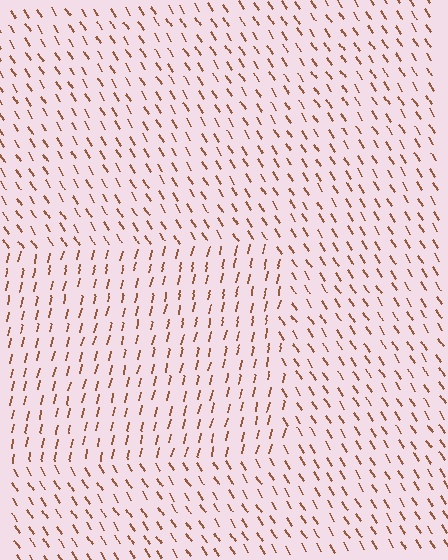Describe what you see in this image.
The image is filled with small brown line segments. A rectangle region in the image has lines oriented differently from the surrounding lines, creating a visible texture boundary.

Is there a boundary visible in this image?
Yes, there is a texture boundary formed by a change in line orientation.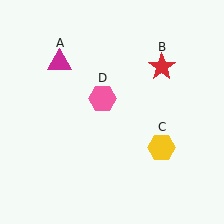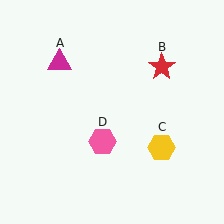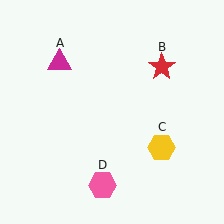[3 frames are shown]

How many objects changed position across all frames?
1 object changed position: pink hexagon (object D).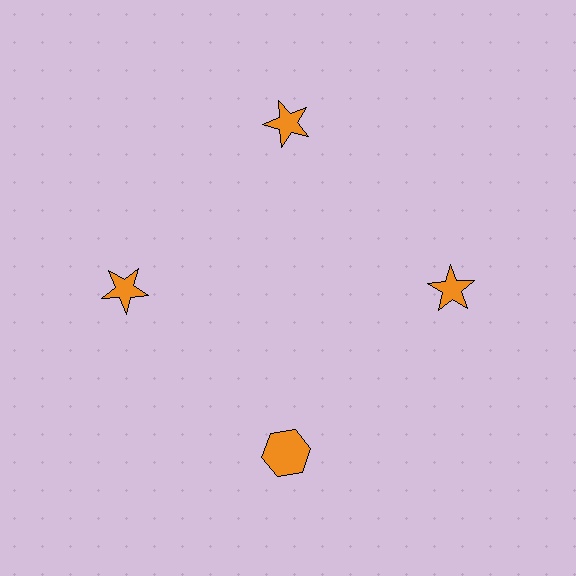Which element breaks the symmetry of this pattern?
The orange hexagon at roughly the 6 o'clock position breaks the symmetry. All other shapes are orange stars.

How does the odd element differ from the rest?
It has a different shape: hexagon instead of star.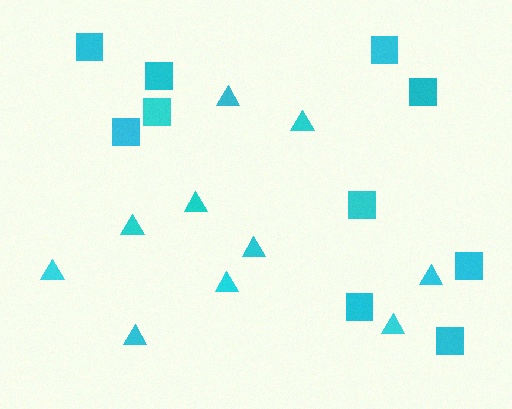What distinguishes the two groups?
There are 2 groups: one group of squares (10) and one group of triangles (10).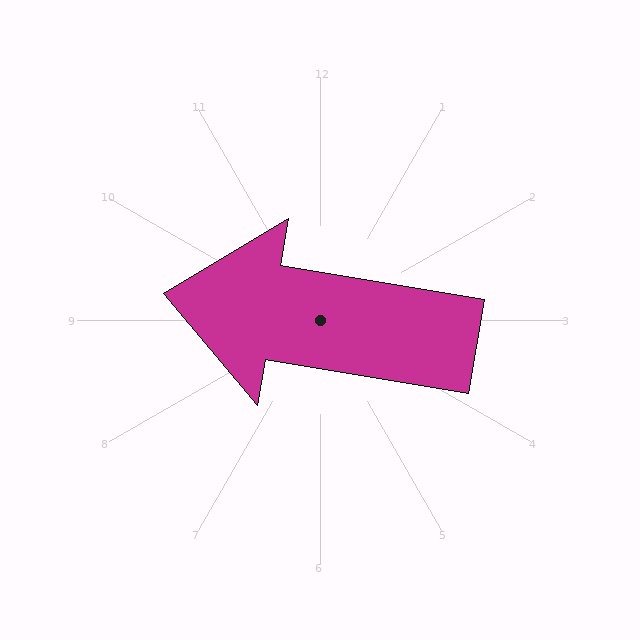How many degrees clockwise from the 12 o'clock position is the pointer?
Approximately 280 degrees.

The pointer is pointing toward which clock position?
Roughly 9 o'clock.